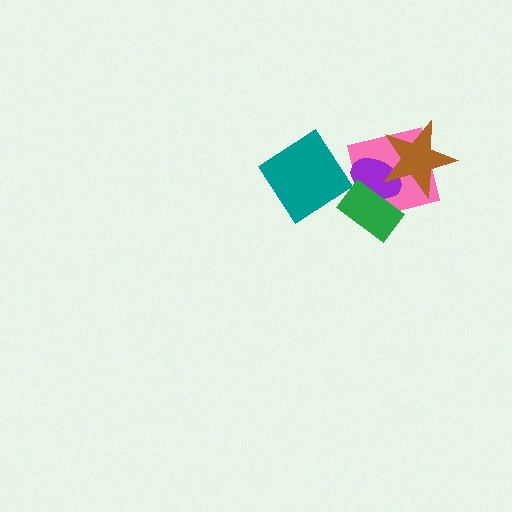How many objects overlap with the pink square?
3 objects overlap with the pink square.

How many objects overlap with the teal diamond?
0 objects overlap with the teal diamond.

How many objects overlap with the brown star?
2 objects overlap with the brown star.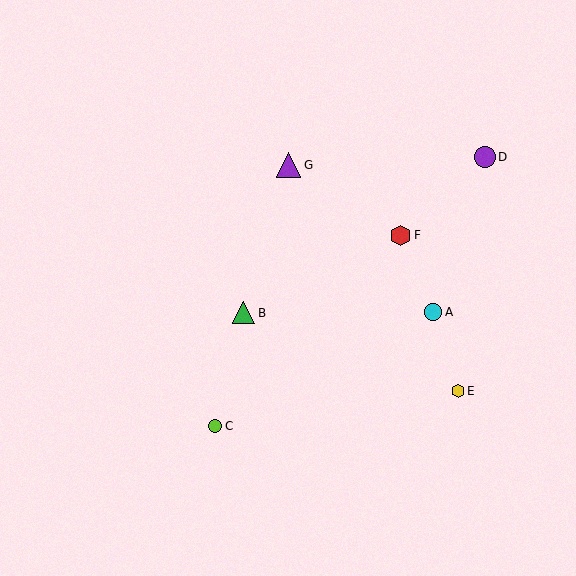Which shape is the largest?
The purple triangle (labeled G) is the largest.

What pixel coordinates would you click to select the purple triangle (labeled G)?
Click at (289, 165) to select the purple triangle G.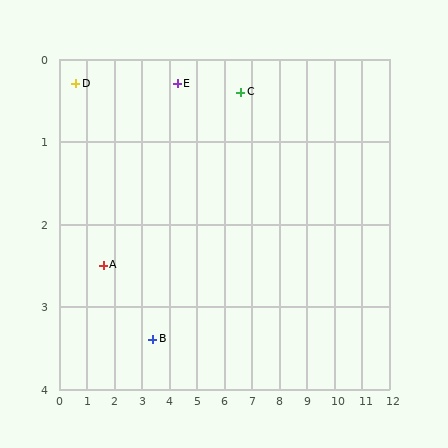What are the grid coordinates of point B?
Point B is at approximately (3.4, 3.4).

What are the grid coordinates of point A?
Point A is at approximately (1.6, 2.5).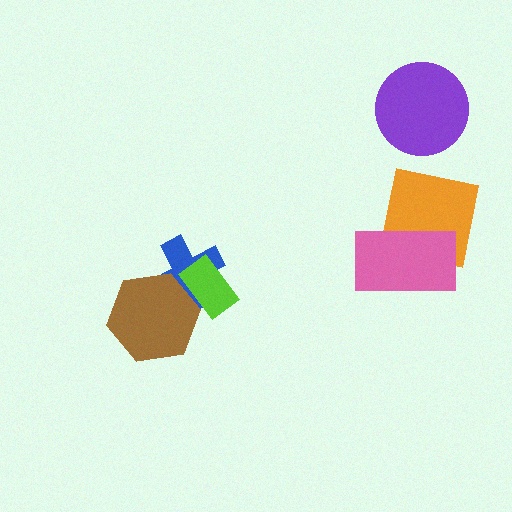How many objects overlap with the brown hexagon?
2 objects overlap with the brown hexagon.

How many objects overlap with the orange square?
1 object overlaps with the orange square.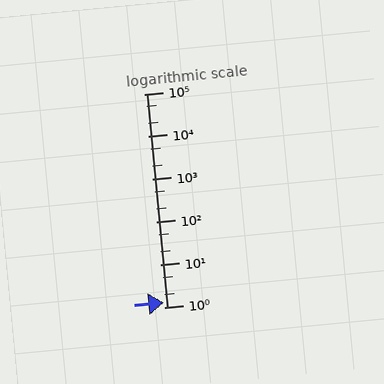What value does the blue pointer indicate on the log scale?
The pointer indicates approximately 1.3.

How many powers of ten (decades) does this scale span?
The scale spans 5 decades, from 1 to 100000.